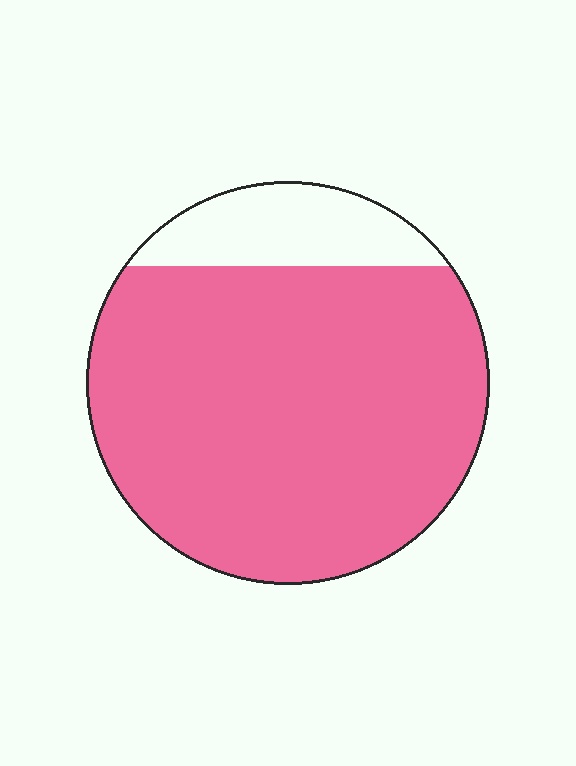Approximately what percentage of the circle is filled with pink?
Approximately 85%.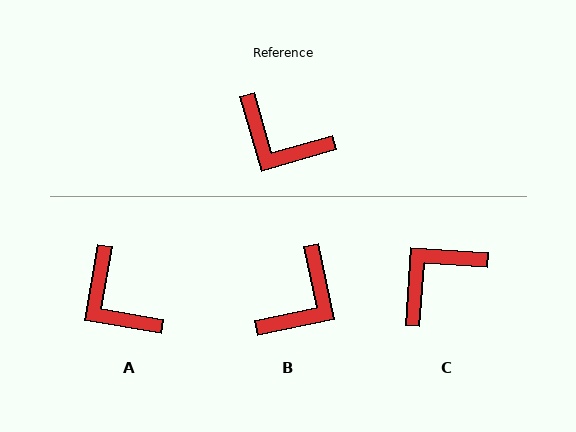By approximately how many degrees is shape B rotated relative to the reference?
Approximately 86 degrees counter-clockwise.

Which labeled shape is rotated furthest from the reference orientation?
C, about 110 degrees away.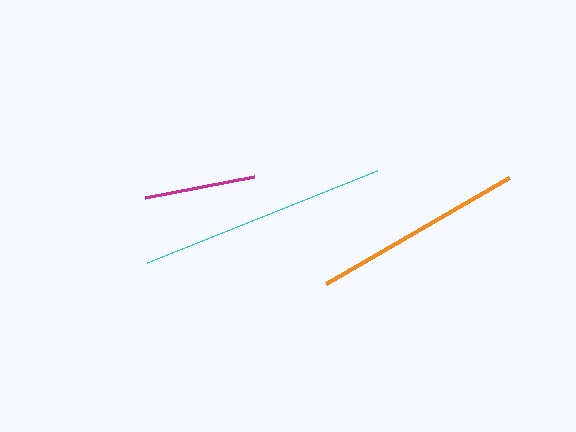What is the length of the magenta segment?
The magenta segment is approximately 111 pixels long.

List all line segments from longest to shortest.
From longest to shortest: cyan, orange, magenta.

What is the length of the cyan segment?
The cyan segment is approximately 248 pixels long.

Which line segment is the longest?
The cyan line is the longest at approximately 248 pixels.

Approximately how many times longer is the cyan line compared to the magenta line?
The cyan line is approximately 2.2 times the length of the magenta line.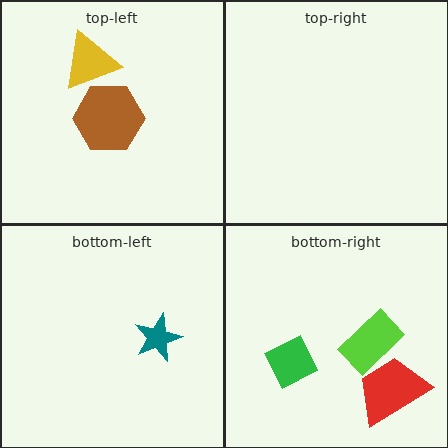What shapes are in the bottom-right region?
The green diamond, the red trapezoid, the lime rectangle.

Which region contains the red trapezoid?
The bottom-right region.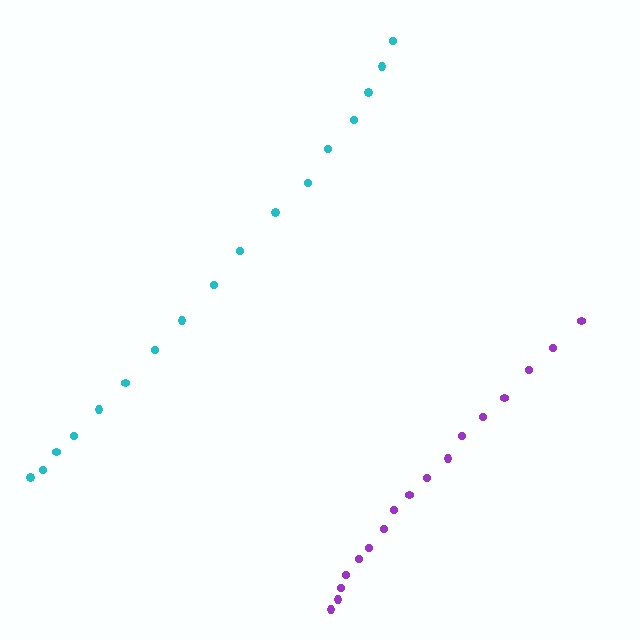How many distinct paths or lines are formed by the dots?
There are 2 distinct paths.